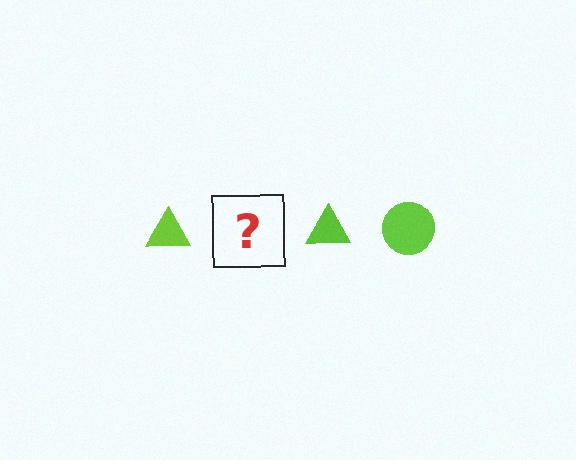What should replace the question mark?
The question mark should be replaced with a lime circle.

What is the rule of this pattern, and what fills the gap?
The rule is that the pattern cycles through triangle, circle shapes in lime. The gap should be filled with a lime circle.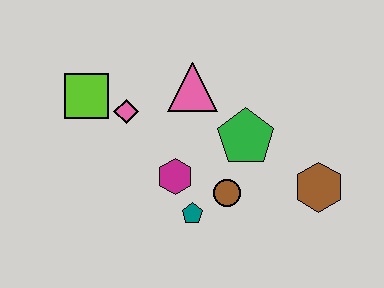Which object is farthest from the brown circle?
The lime square is farthest from the brown circle.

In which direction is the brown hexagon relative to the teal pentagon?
The brown hexagon is to the right of the teal pentagon.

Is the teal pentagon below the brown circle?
Yes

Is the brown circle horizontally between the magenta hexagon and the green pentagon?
Yes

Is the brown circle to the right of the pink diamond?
Yes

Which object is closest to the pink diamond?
The lime square is closest to the pink diamond.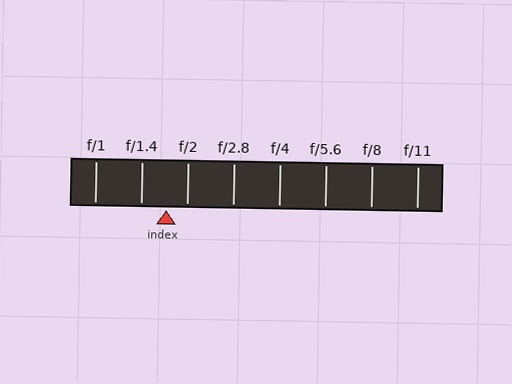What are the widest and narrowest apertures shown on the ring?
The widest aperture shown is f/1 and the narrowest is f/11.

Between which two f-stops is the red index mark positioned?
The index mark is between f/1.4 and f/2.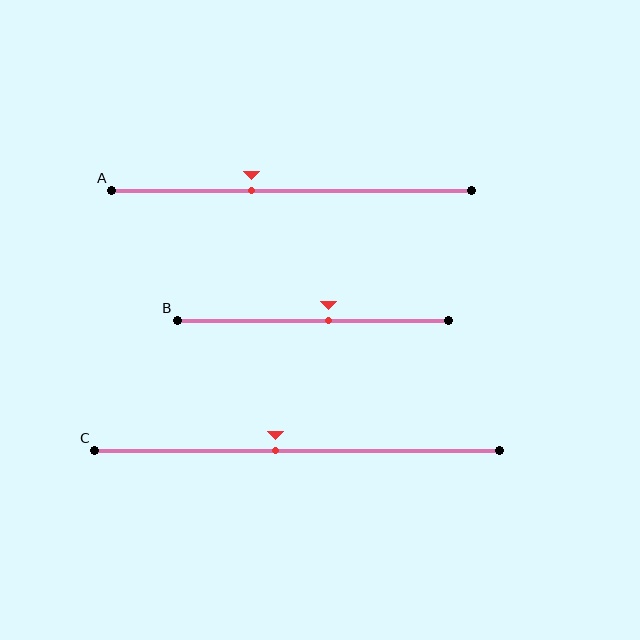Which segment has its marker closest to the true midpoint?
Segment C has its marker closest to the true midpoint.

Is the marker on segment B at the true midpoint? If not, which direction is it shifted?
No, the marker on segment B is shifted to the right by about 6% of the segment length.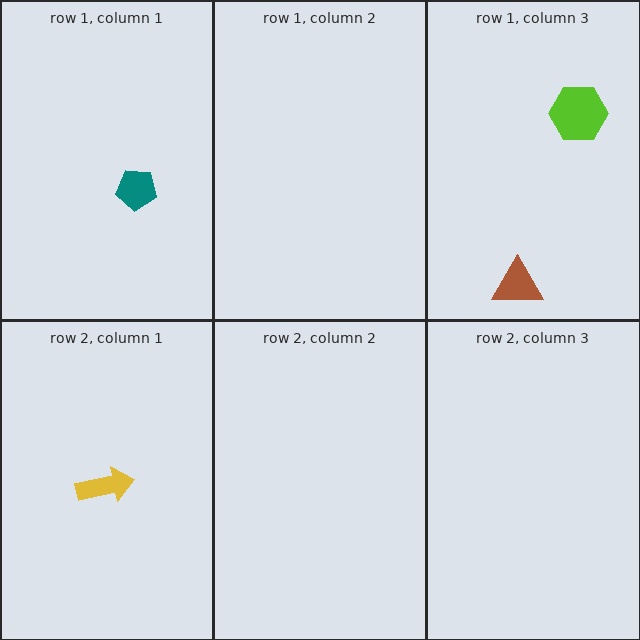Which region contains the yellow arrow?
The row 2, column 1 region.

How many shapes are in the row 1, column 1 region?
1.